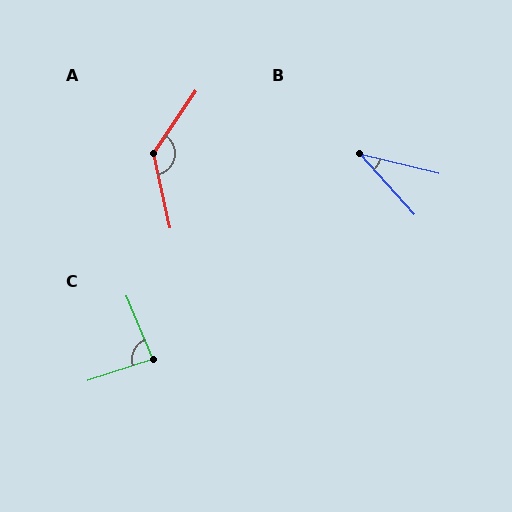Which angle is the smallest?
B, at approximately 34 degrees.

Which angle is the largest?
A, at approximately 133 degrees.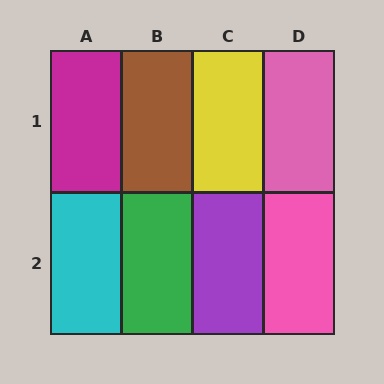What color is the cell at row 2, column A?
Cyan.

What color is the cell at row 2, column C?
Purple.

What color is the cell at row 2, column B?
Green.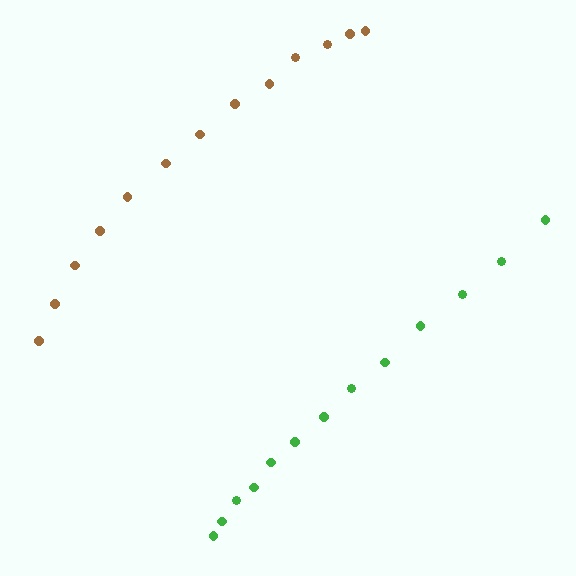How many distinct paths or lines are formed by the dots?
There are 2 distinct paths.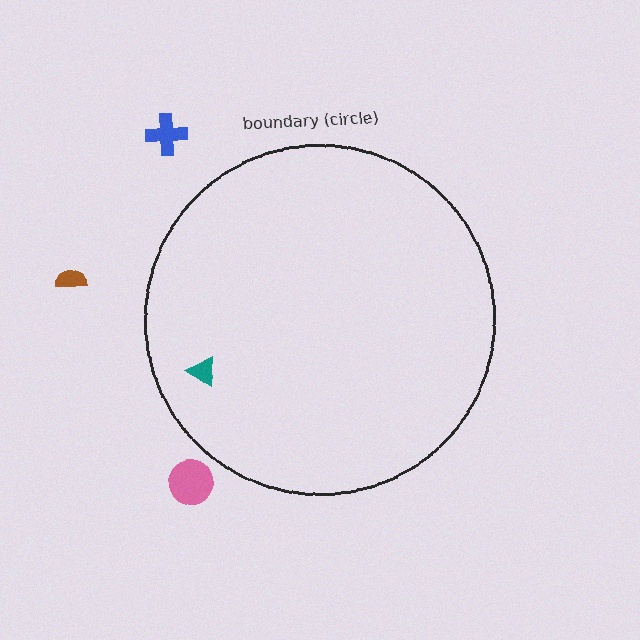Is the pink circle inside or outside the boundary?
Outside.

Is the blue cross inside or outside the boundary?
Outside.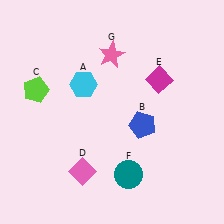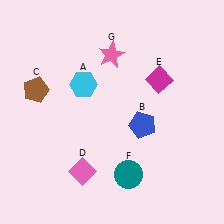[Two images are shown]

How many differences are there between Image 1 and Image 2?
There is 1 difference between the two images.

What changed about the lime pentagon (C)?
In Image 1, C is lime. In Image 2, it changed to brown.